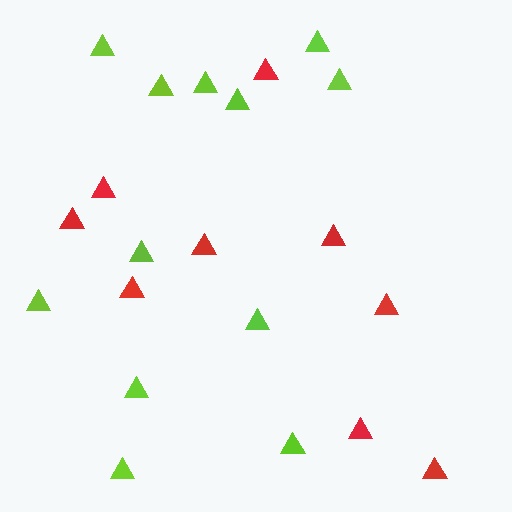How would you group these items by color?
There are 2 groups: one group of red triangles (9) and one group of lime triangles (12).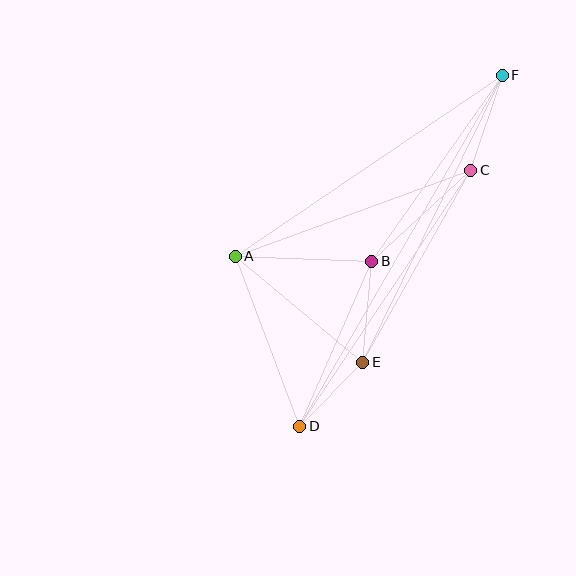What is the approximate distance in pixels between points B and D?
The distance between B and D is approximately 180 pixels.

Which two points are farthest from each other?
Points D and F are farthest from each other.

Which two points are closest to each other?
Points D and E are closest to each other.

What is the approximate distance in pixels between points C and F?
The distance between C and F is approximately 100 pixels.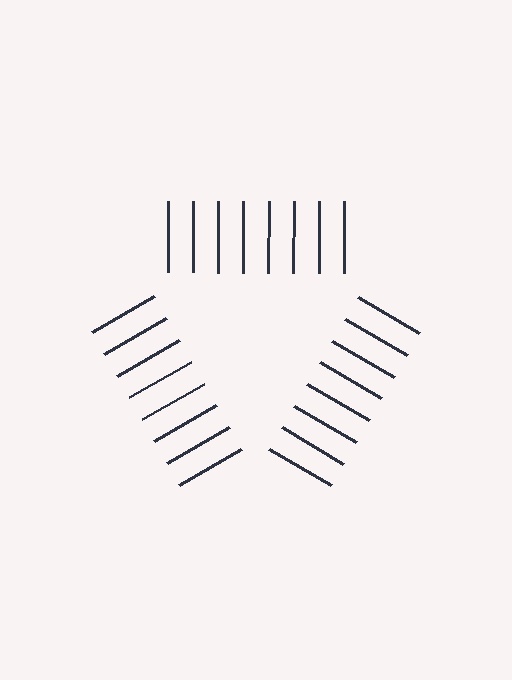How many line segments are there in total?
24 — 8 along each of the 3 edges.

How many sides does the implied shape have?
3 sides — the line-ends trace a triangle.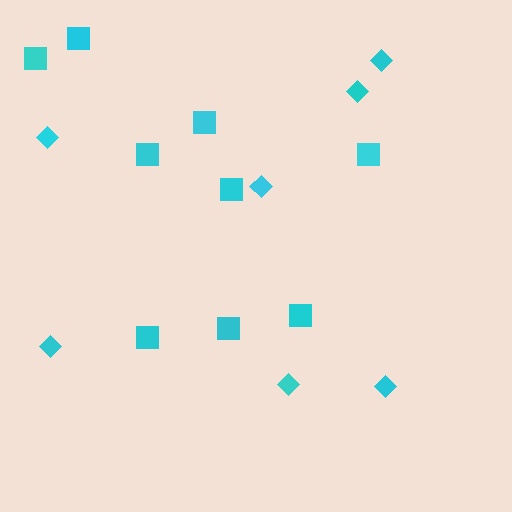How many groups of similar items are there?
There are 2 groups: one group of squares (9) and one group of diamonds (7).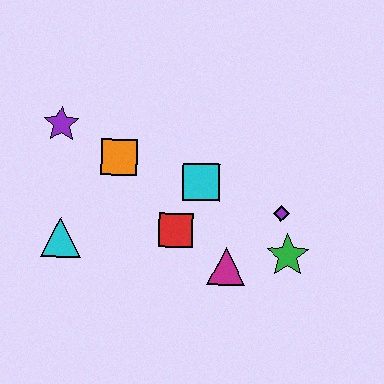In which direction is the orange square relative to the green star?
The orange square is to the left of the green star.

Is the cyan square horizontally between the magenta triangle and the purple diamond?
No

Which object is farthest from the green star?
The purple star is farthest from the green star.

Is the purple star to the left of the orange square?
Yes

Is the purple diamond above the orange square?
No